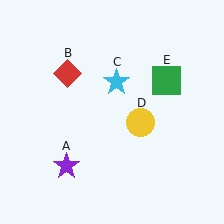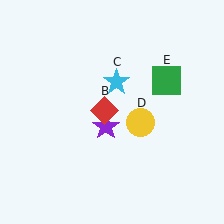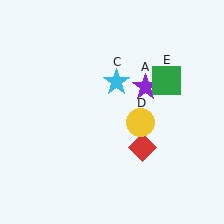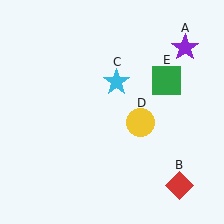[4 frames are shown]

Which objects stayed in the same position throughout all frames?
Cyan star (object C) and yellow circle (object D) and green square (object E) remained stationary.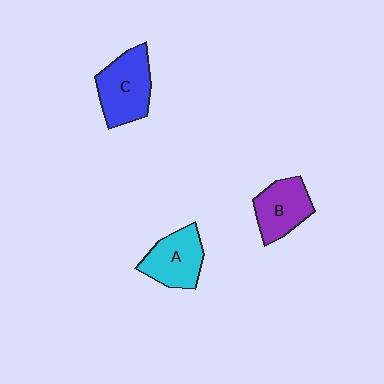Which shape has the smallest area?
Shape B (purple).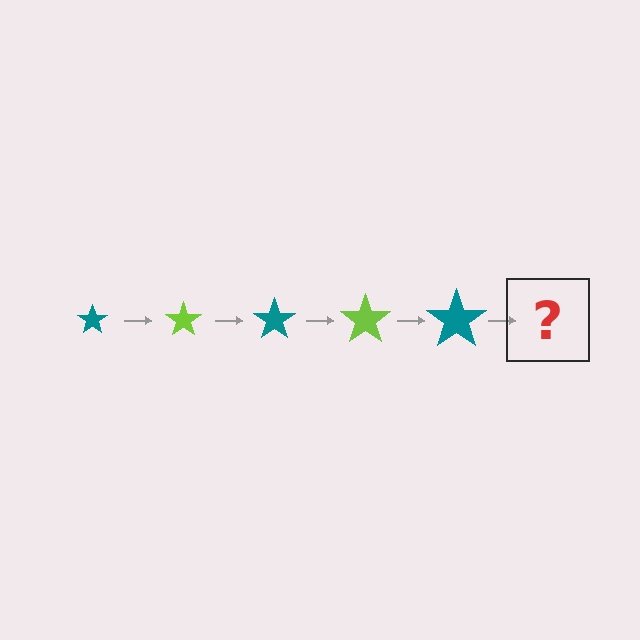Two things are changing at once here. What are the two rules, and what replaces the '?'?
The two rules are that the star grows larger each step and the color cycles through teal and lime. The '?' should be a lime star, larger than the previous one.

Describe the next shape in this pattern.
It should be a lime star, larger than the previous one.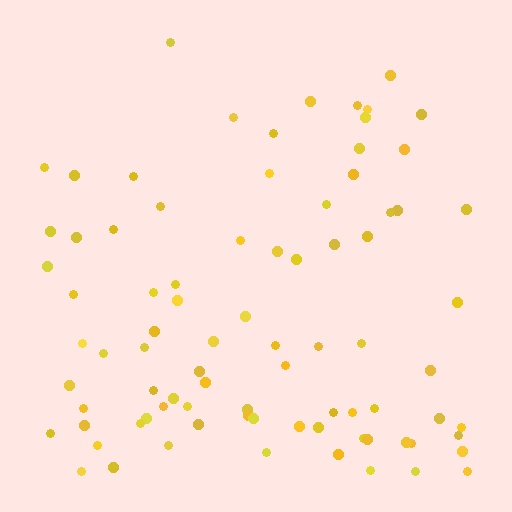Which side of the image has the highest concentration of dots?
The bottom.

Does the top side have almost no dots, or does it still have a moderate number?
Still a moderate number, just noticeably fewer than the bottom.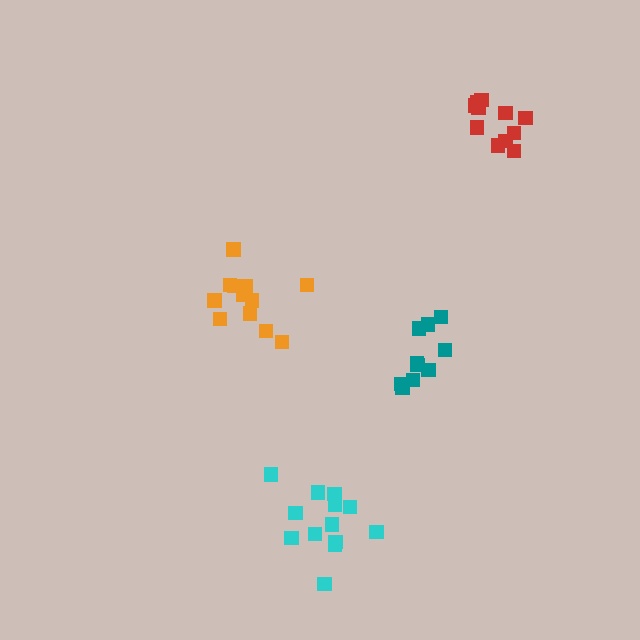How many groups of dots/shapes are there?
There are 4 groups.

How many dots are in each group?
Group 1: 13 dots, Group 2: 12 dots, Group 3: 10 dots, Group 4: 13 dots (48 total).